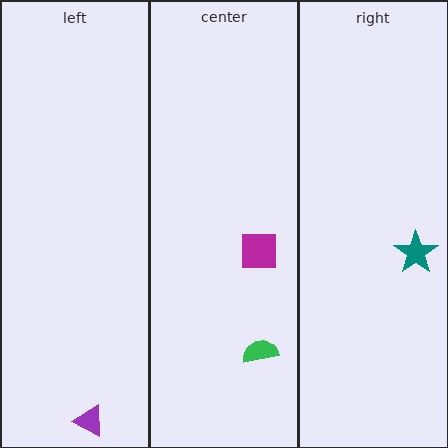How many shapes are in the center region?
2.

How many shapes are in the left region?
1.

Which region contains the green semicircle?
The center region.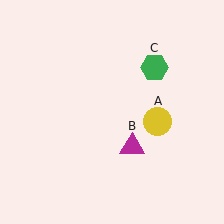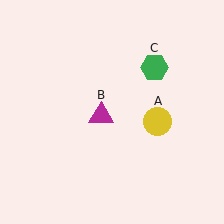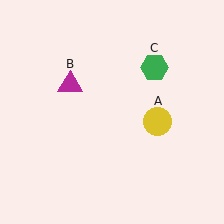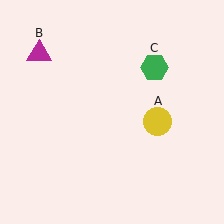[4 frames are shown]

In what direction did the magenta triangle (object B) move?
The magenta triangle (object B) moved up and to the left.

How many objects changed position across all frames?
1 object changed position: magenta triangle (object B).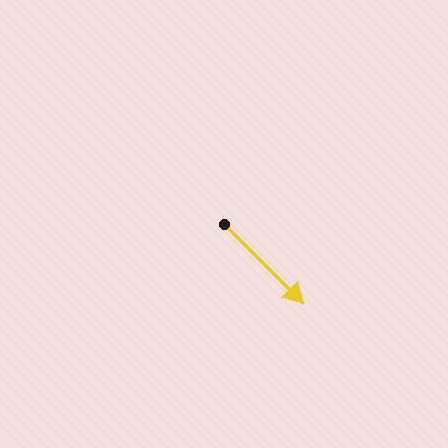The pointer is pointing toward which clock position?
Roughly 4 o'clock.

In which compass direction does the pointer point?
Southeast.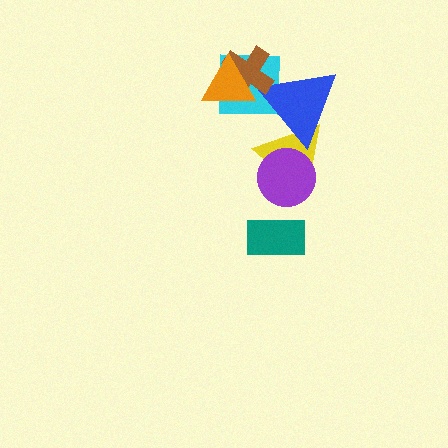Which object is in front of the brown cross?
The orange triangle is in front of the brown cross.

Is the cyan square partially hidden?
Yes, it is partially covered by another shape.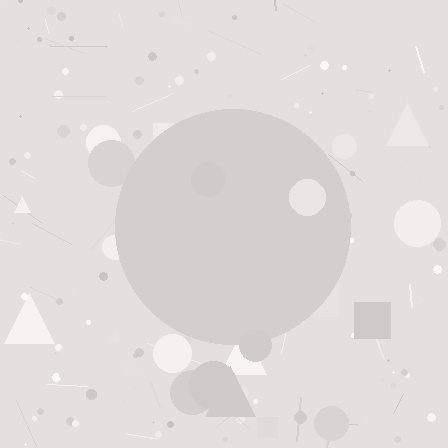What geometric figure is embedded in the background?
A circle is embedded in the background.